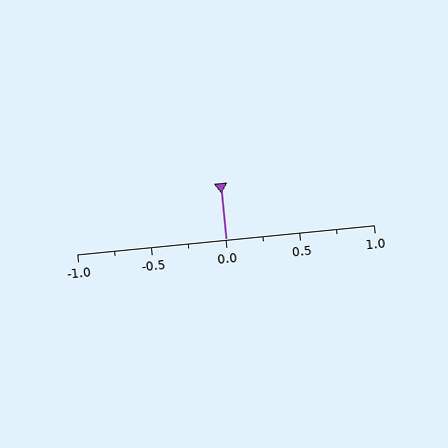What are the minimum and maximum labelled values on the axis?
The axis runs from -1.0 to 1.0.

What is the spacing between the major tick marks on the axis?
The major ticks are spaced 0.5 apart.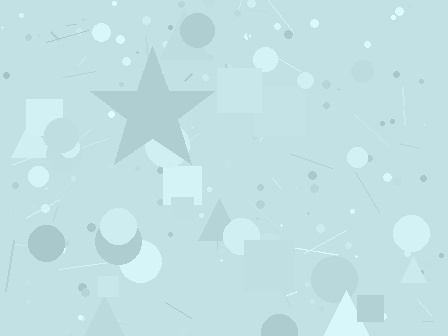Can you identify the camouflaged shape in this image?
The camouflaged shape is a star.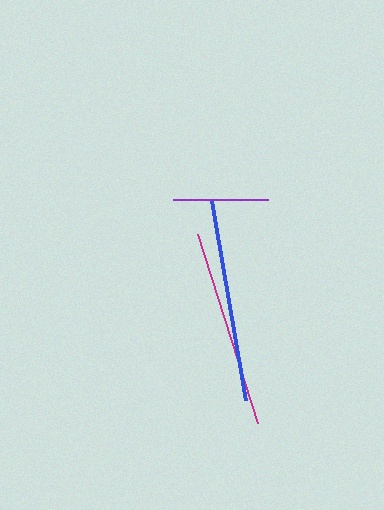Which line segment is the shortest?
The purple line is the shortest at approximately 94 pixels.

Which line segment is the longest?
The blue line is the longest at approximately 202 pixels.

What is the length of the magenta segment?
The magenta segment is approximately 198 pixels long.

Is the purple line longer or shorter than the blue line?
The blue line is longer than the purple line.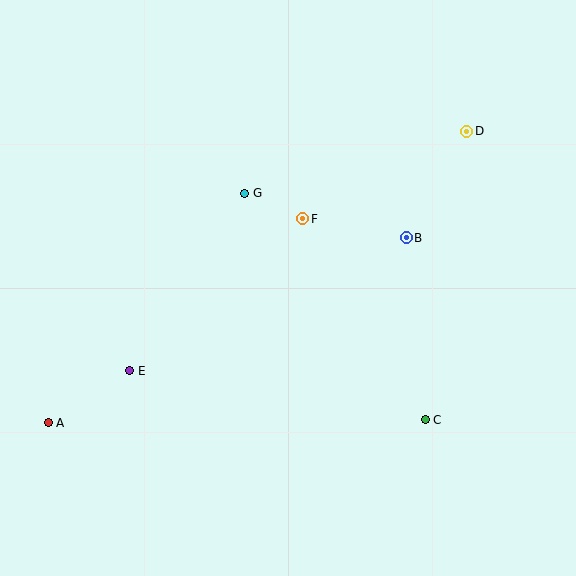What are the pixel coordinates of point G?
Point G is at (245, 193).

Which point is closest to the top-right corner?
Point D is closest to the top-right corner.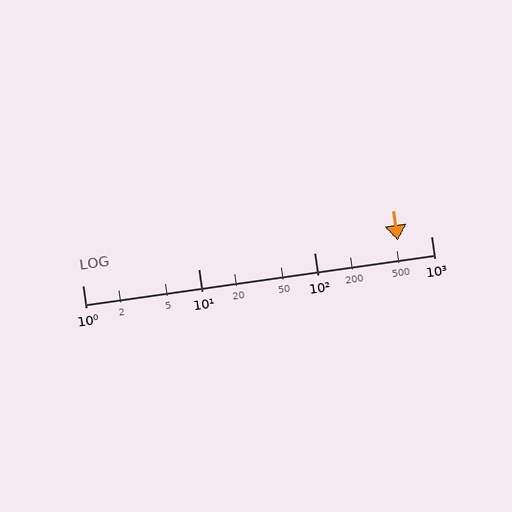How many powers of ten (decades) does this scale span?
The scale spans 3 decades, from 1 to 1000.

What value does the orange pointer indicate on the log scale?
The pointer indicates approximately 520.